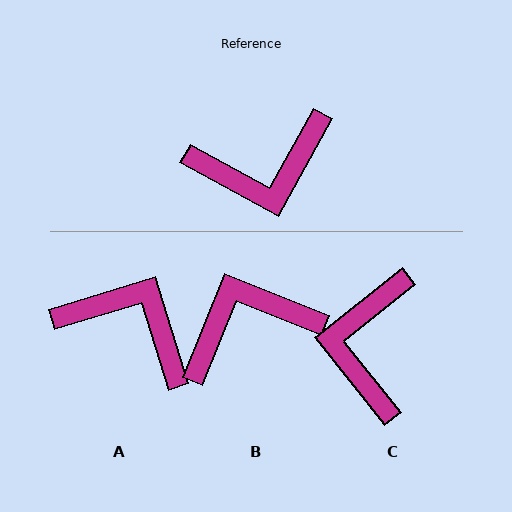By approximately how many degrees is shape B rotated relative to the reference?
Approximately 173 degrees clockwise.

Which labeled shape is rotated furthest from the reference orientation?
B, about 173 degrees away.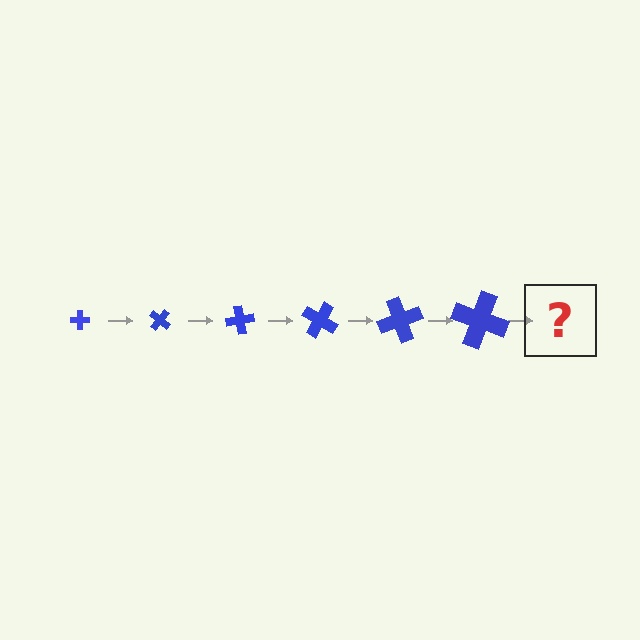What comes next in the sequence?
The next element should be a cross, larger than the previous one and rotated 240 degrees from the start.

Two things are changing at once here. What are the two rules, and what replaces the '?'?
The two rules are that the cross grows larger each step and it rotates 40 degrees each step. The '?' should be a cross, larger than the previous one and rotated 240 degrees from the start.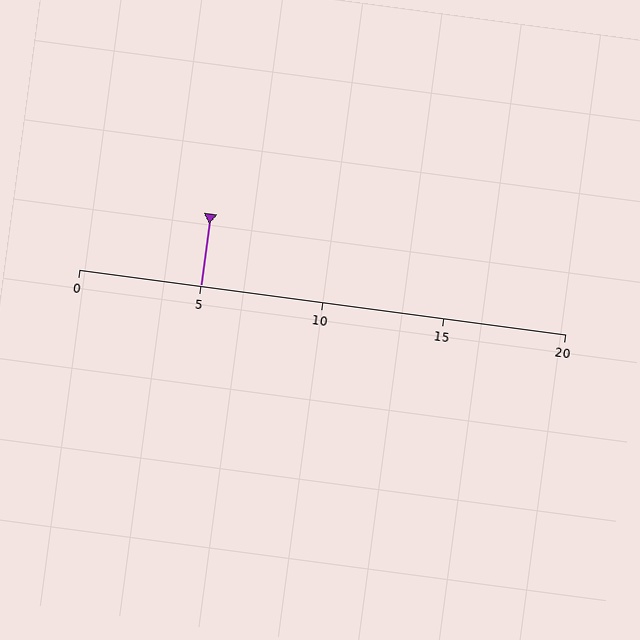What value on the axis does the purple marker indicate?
The marker indicates approximately 5.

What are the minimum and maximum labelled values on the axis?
The axis runs from 0 to 20.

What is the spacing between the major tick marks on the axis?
The major ticks are spaced 5 apart.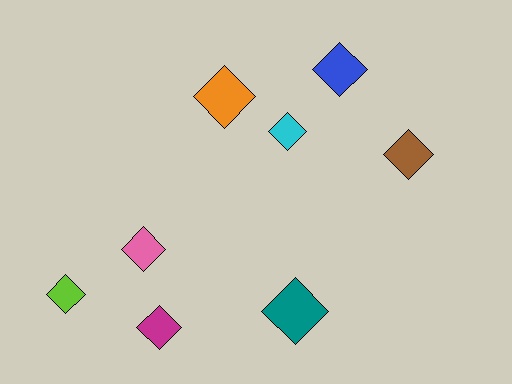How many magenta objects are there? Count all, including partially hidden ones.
There is 1 magenta object.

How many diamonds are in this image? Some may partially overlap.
There are 8 diamonds.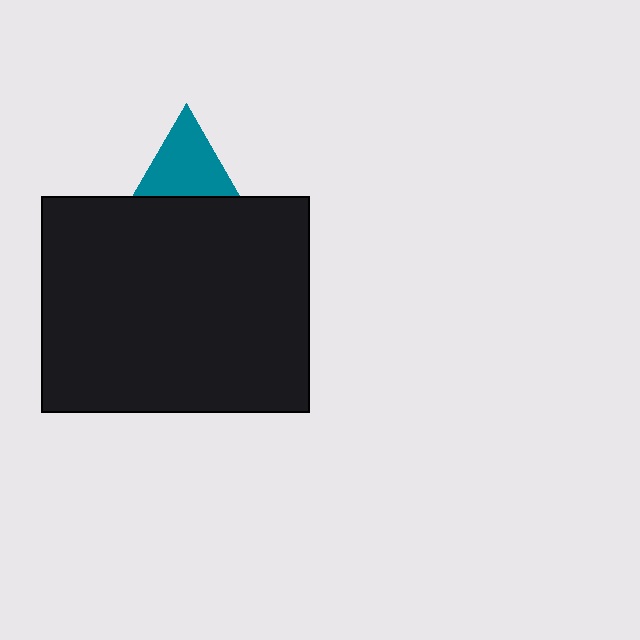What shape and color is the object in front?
The object in front is a black rectangle.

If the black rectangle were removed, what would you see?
You would see the complete teal triangle.